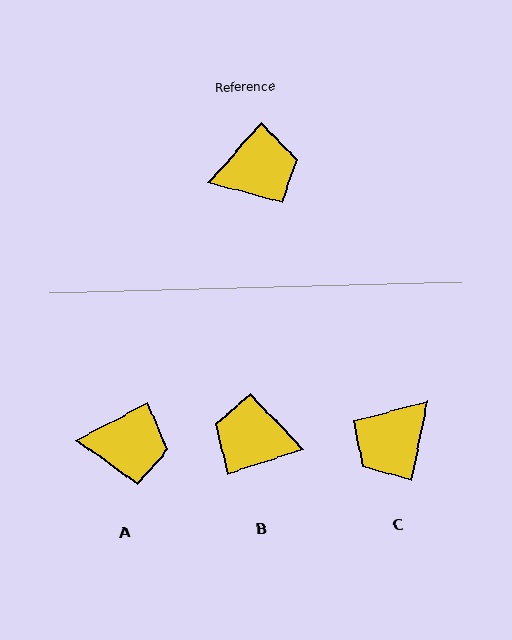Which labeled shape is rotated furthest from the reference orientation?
C, about 150 degrees away.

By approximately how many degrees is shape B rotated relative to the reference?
Approximately 149 degrees counter-clockwise.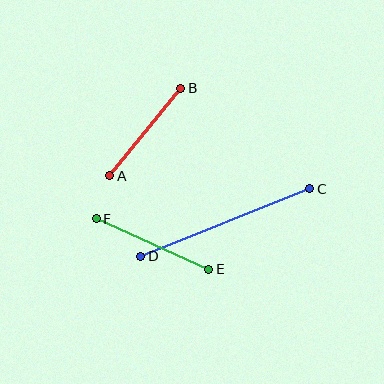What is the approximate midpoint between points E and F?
The midpoint is at approximately (153, 244) pixels.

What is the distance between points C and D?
The distance is approximately 182 pixels.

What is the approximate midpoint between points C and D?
The midpoint is at approximately (225, 223) pixels.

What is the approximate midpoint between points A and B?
The midpoint is at approximately (145, 132) pixels.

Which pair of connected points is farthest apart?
Points C and D are farthest apart.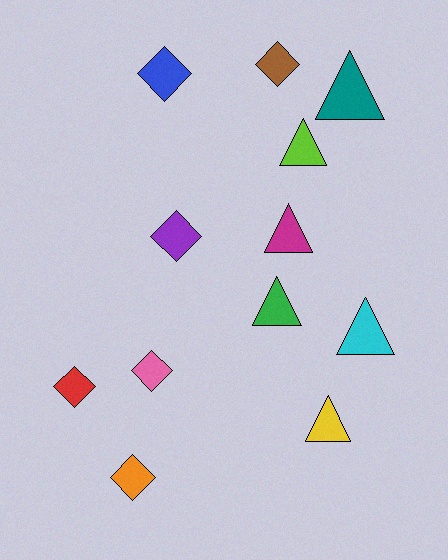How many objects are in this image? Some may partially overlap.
There are 12 objects.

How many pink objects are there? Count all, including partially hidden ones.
There is 1 pink object.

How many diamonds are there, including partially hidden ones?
There are 6 diamonds.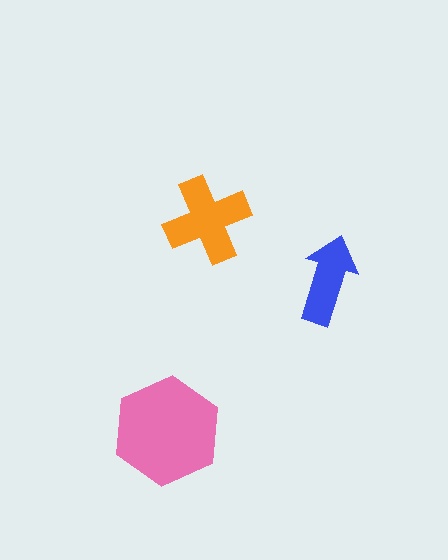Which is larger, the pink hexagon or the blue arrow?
The pink hexagon.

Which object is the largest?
The pink hexagon.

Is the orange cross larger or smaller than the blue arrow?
Larger.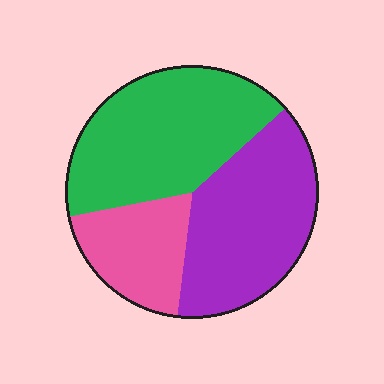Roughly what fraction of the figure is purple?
Purple takes up about three eighths (3/8) of the figure.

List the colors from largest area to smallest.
From largest to smallest: green, purple, pink.